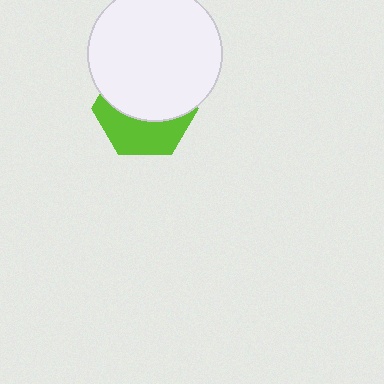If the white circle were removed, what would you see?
You would see the complete lime hexagon.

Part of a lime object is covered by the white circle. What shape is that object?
It is a hexagon.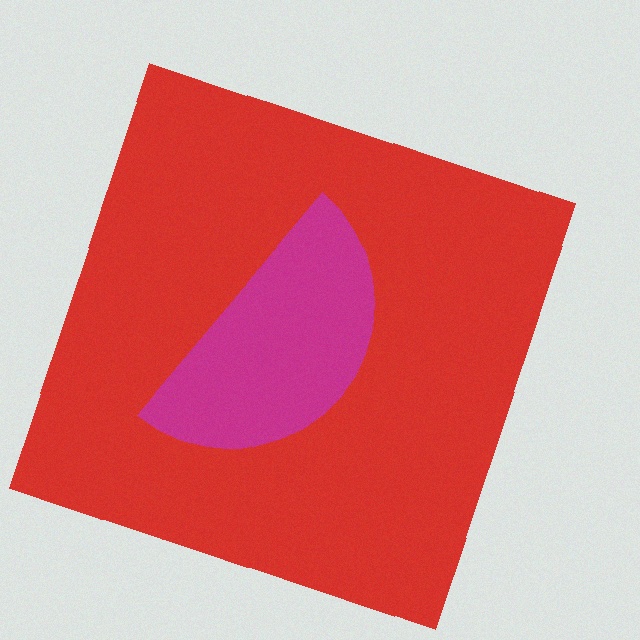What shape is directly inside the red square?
The magenta semicircle.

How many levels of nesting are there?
2.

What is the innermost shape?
The magenta semicircle.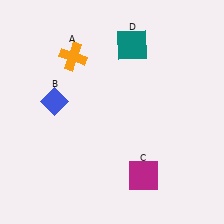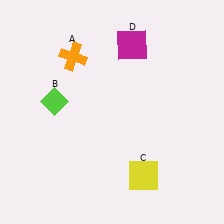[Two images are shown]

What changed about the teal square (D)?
In Image 1, D is teal. In Image 2, it changed to magenta.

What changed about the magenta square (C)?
In Image 1, C is magenta. In Image 2, it changed to yellow.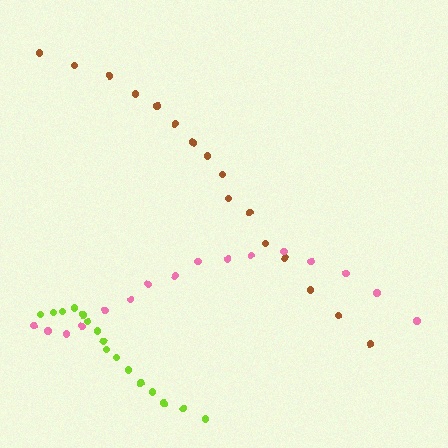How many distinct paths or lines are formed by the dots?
There are 3 distinct paths.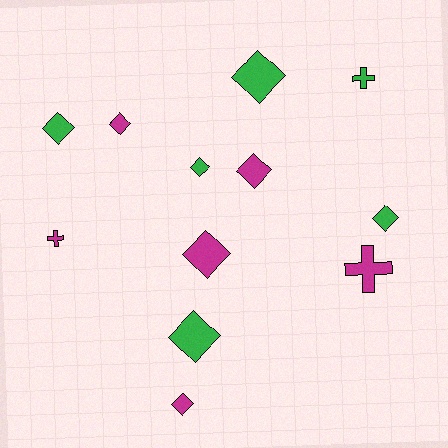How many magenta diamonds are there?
There are 4 magenta diamonds.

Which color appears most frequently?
Green, with 6 objects.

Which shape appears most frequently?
Diamond, with 9 objects.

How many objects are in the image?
There are 12 objects.